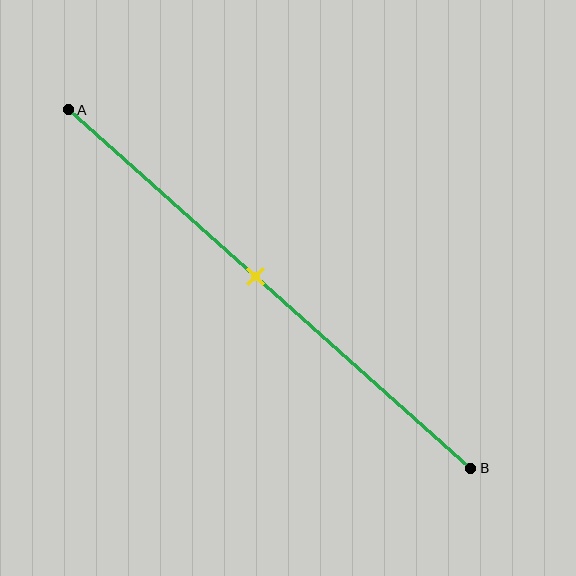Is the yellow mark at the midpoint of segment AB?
No, the mark is at about 45% from A, not at the 50% midpoint.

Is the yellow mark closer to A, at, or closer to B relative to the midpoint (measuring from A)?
The yellow mark is closer to point A than the midpoint of segment AB.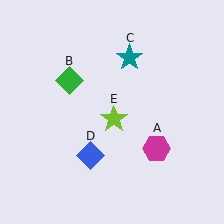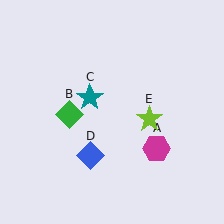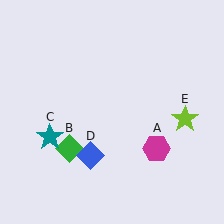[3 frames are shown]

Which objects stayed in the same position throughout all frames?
Magenta hexagon (object A) and blue diamond (object D) remained stationary.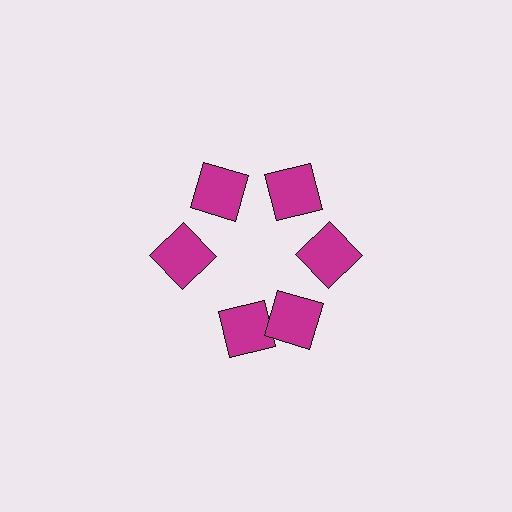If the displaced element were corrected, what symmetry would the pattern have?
It would have 6-fold rotational symmetry — the pattern would map onto itself every 60 degrees.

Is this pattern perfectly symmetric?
No. The 6 magenta squares are arranged in a ring, but one element near the 7 o'clock position is rotated out of alignment along the ring, breaking the 6-fold rotational symmetry.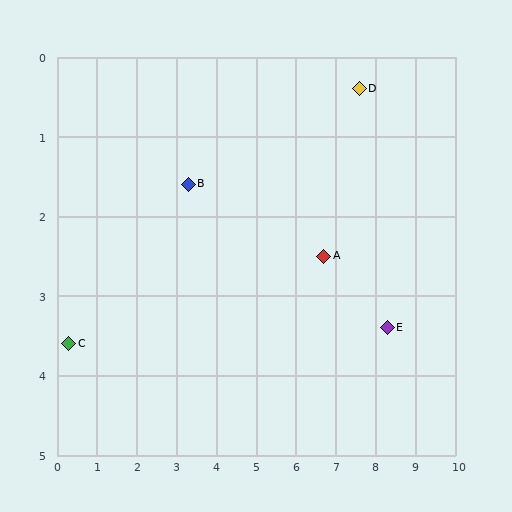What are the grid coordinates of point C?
Point C is at approximately (0.3, 3.6).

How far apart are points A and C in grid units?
Points A and C are about 6.5 grid units apart.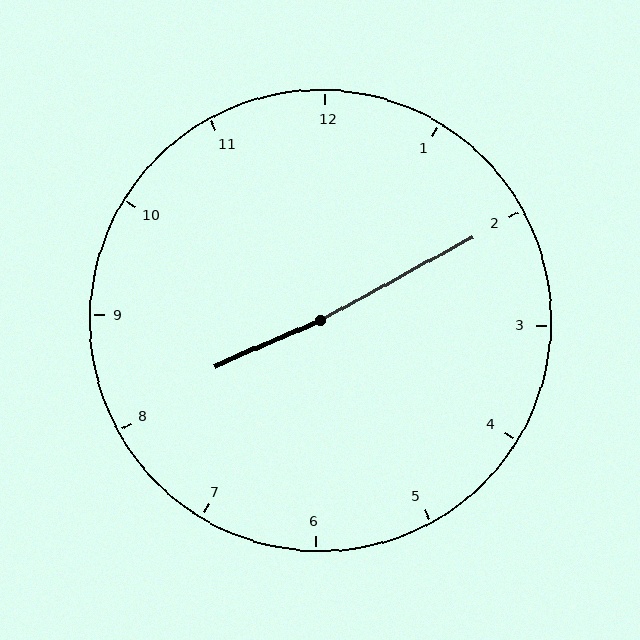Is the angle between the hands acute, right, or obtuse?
It is obtuse.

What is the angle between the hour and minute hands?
Approximately 175 degrees.